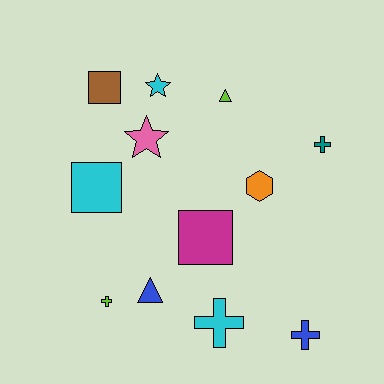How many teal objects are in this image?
There is 1 teal object.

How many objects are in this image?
There are 12 objects.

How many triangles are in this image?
There are 2 triangles.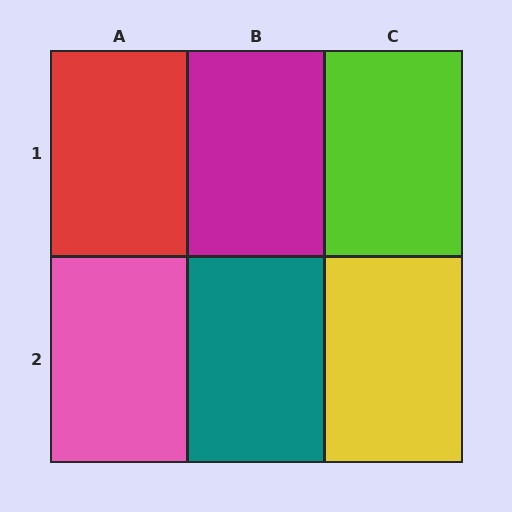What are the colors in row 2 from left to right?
Pink, teal, yellow.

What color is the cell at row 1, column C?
Lime.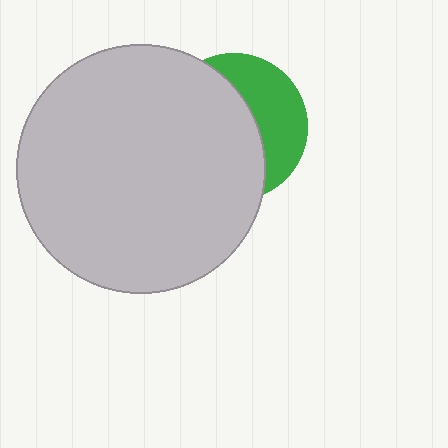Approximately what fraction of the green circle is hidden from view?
Roughly 63% of the green circle is hidden behind the light gray circle.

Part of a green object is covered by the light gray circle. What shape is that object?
It is a circle.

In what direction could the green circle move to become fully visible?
The green circle could move right. That would shift it out from behind the light gray circle entirely.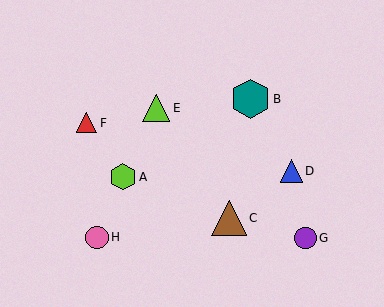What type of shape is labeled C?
Shape C is a brown triangle.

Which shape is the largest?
The teal hexagon (labeled B) is the largest.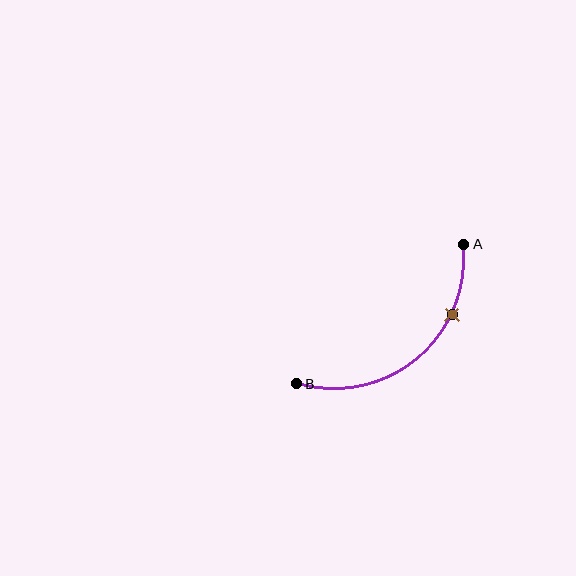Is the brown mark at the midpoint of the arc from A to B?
No. The brown mark lies on the arc but is closer to endpoint A. The arc midpoint would be at the point on the curve equidistant along the arc from both A and B.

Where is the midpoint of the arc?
The arc midpoint is the point on the curve farthest from the straight line joining A and B. It sits below and to the right of that line.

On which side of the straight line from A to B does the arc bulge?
The arc bulges below and to the right of the straight line connecting A and B.